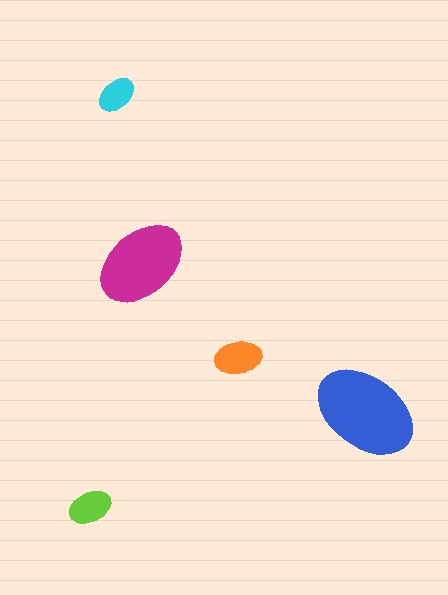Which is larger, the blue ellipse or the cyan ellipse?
The blue one.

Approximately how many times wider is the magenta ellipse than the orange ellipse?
About 2 times wider.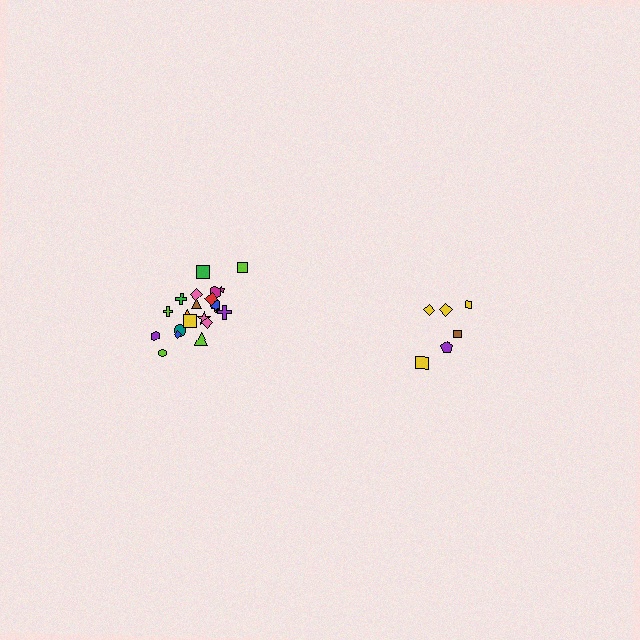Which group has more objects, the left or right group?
The left group.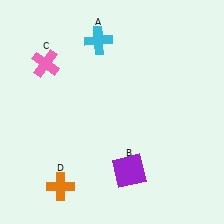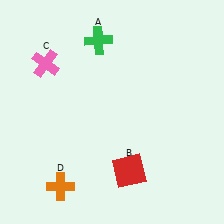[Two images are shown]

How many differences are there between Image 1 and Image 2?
There are 2 differences between the two images.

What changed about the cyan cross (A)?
In Image 1, A is cyan. In Image 2, it changed to green.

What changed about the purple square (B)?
In Image 1, B is purple. In Image 2, it changed to red.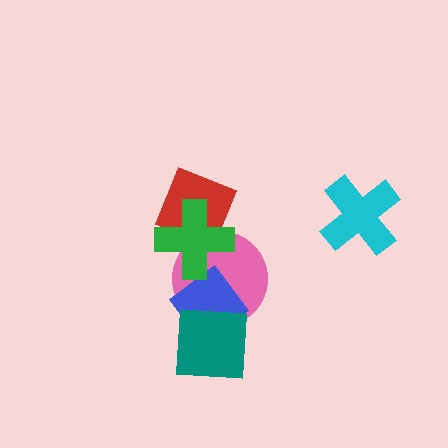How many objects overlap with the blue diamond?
2 objects overlap with the blue diamond.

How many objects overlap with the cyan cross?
0 objects overlap with the cyan cross.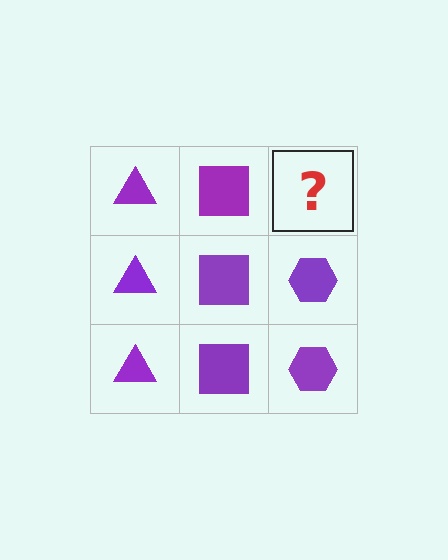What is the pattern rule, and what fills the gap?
The rule is that each column has a consistent shape. The gap should be filled with a purple hexagon.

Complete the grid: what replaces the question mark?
The question mark should be replaced with a purple hexagon.